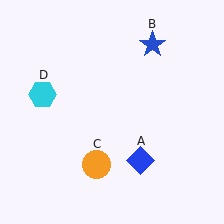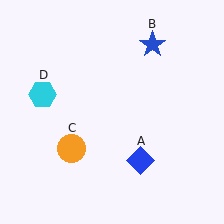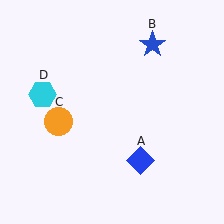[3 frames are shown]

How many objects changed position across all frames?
1 object changed position: orange circle (object C).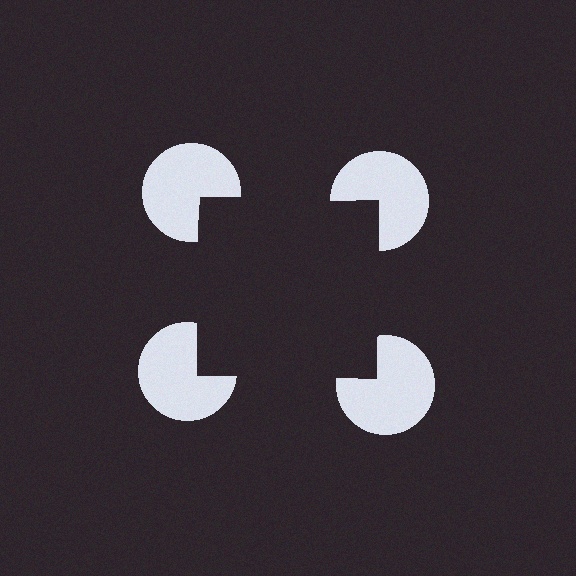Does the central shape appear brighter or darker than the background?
It typically appears slightly darker than the background, even though no actual brightness change is drawn.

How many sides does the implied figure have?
4 sides.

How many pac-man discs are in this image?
There are 4 — one at each vertex of the illusory square.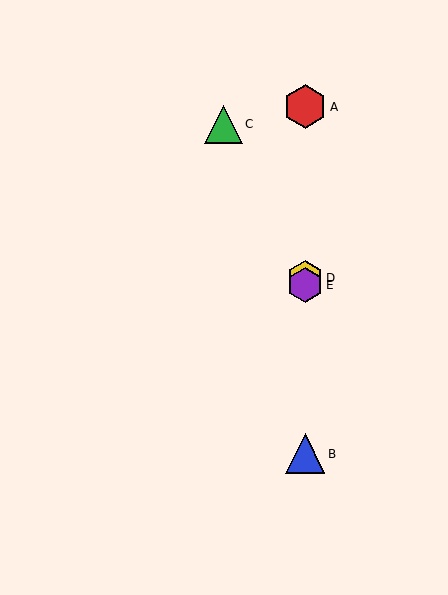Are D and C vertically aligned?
No, D is at x≈305 and C is at x≈223.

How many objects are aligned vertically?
4 objects (A, B, D, E) are aligned vertically.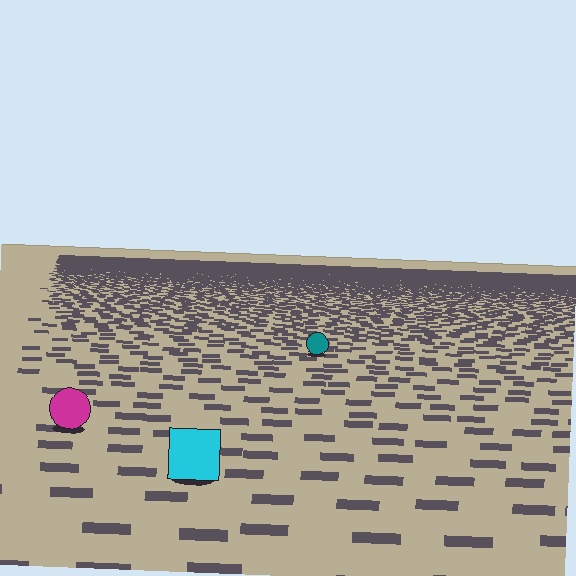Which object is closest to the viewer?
The cyan square is closest. The texture marks near it are larger and more spread out.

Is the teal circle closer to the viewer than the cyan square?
No. The cyan square is closer — you can tell from the texture gradient: the ground texture is coarser near it.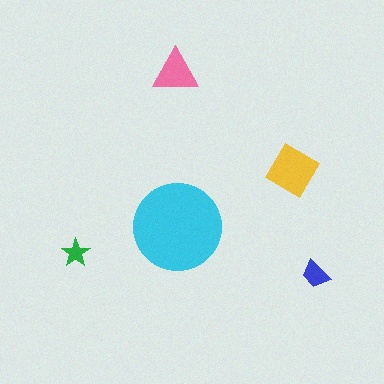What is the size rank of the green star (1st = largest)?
5th.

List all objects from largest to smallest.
The cyan circle, the yellow diamond, the pink triangle, the blue trapezoid, the green star.